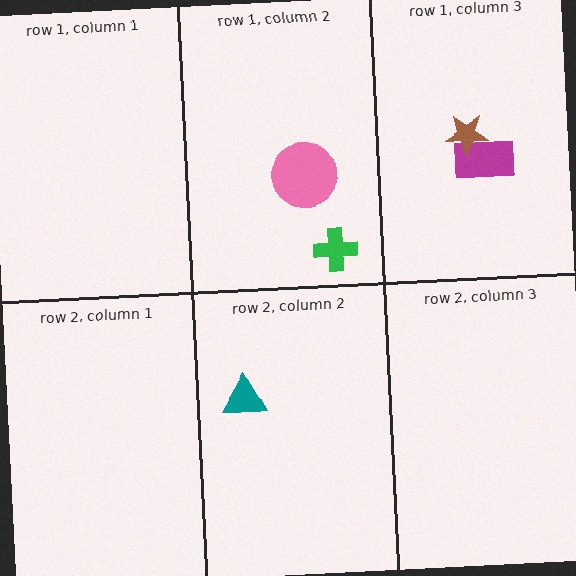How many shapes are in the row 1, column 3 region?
2.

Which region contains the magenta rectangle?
The row 1, column 3 region.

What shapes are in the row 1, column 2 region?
The pink circle, the green cross.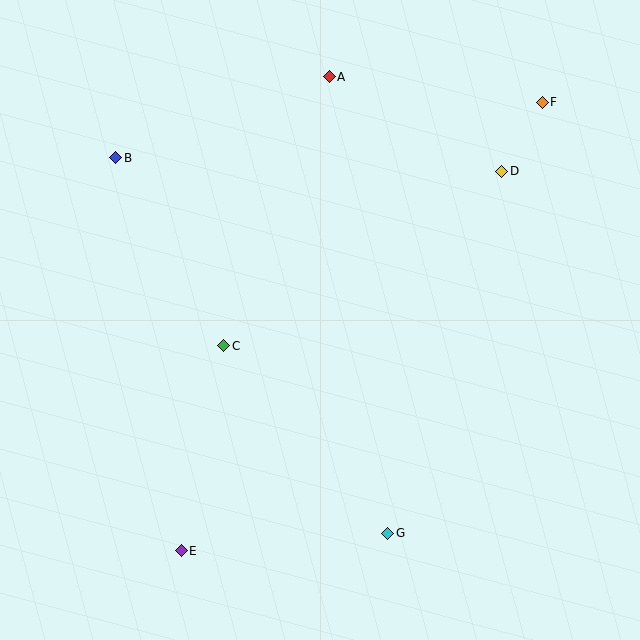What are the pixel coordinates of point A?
Point A is at (329, 77).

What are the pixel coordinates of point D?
Point D is at (502, 171).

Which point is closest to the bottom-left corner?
Point E is closest to the bottom-left corner.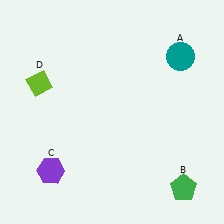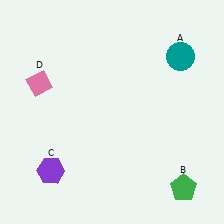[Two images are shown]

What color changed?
The diamond (D) changed from lime in Image 1 to pink in Image 2.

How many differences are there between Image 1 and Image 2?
There is 1 difference between the two images.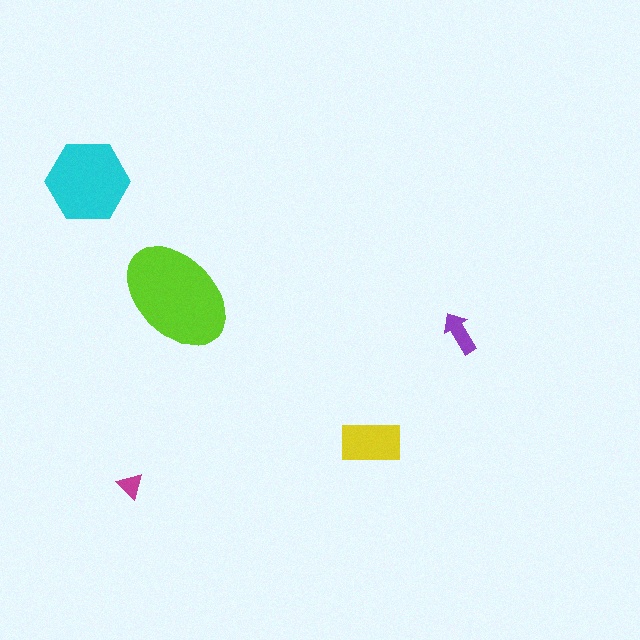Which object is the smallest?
The magenta triangle.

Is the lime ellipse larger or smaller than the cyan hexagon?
Larger.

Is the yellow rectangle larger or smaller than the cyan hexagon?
Smaller.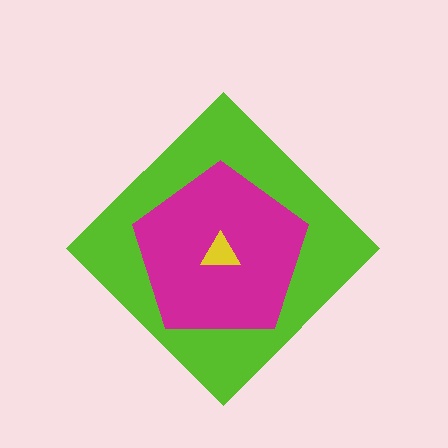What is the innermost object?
The yellow triangle.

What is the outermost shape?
The lime diamond.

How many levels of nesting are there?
3.